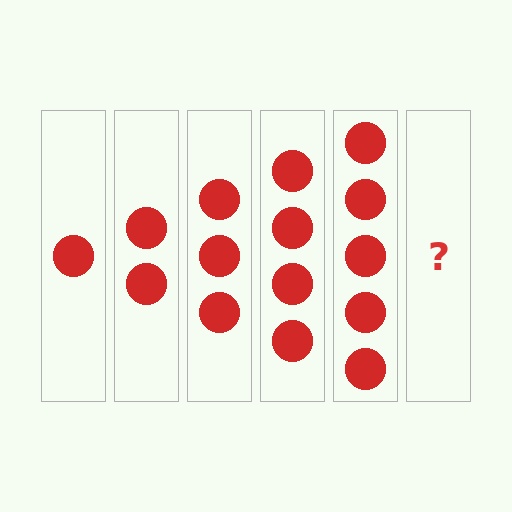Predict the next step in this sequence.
The next step is 6 circles.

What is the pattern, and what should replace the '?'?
The pattern is that each step adds one more circle. The '?' should be 6 circles.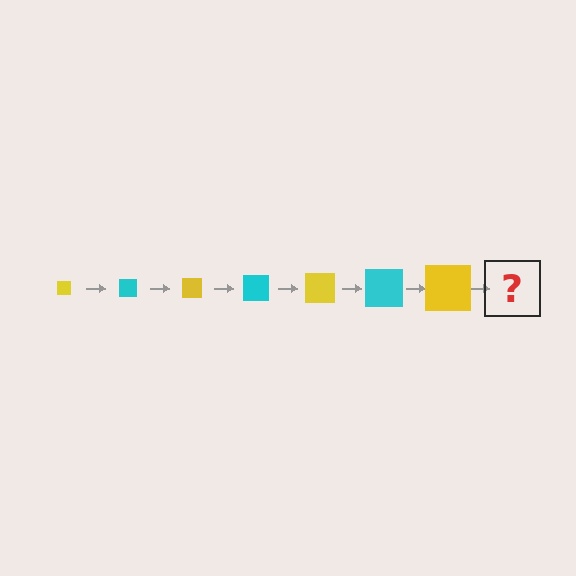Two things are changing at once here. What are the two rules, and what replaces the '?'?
The two rules are that the square grows larger each step and the color cycles through yellow and cyan. The '?' should be a cyan square, larger than the previous one.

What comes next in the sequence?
The next element should be a cyan square, larger than the previous one.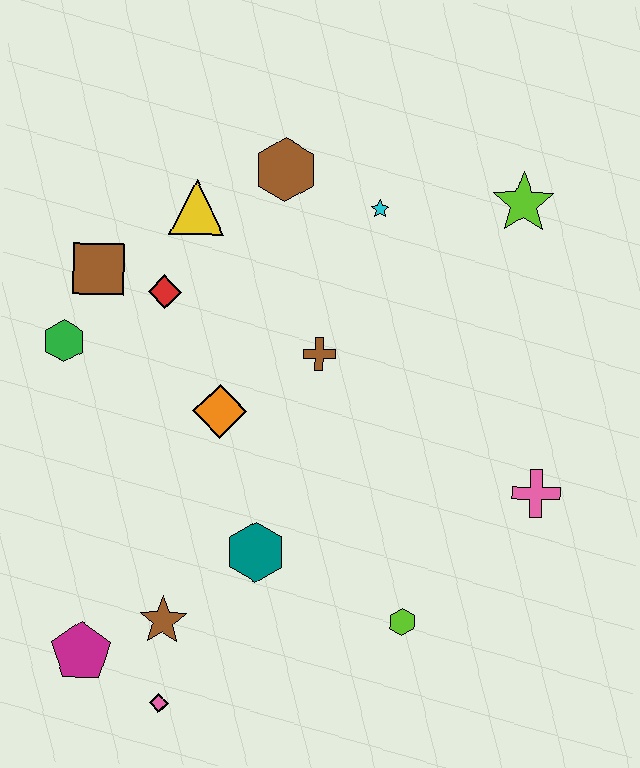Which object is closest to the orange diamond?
The brown cross is closest to the orange diamond.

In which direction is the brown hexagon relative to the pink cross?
The brown hexagon is above the pink cross.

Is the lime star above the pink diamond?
Yes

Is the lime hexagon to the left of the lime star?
Yes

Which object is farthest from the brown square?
The pink cross is farthest from the brown square.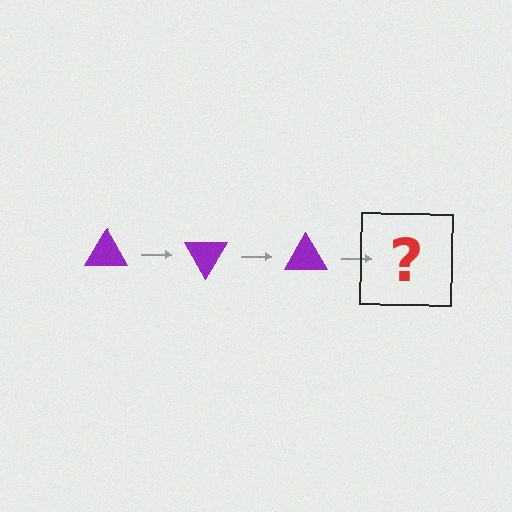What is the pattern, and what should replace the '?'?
The pattern is that the triangle rotates 60 degrees each step. The '?' should be a purple triangle rotated 180 degrees.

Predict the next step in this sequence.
The next step is a purple triangle rotated 180 degrees.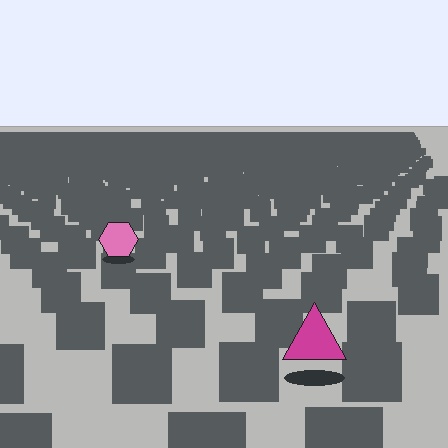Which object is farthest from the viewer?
The pink hexagon is farthest from the viewer. It appears smaller and the ground texture around it is denser.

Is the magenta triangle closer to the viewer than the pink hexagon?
Yes. The magenta triangle is closer — you can tell from the texture gradient: the ground texture is coarser near it.